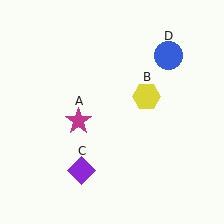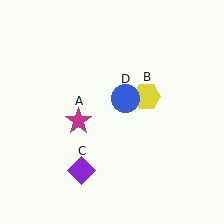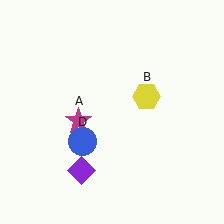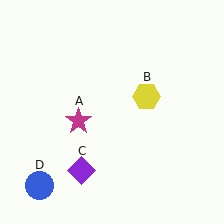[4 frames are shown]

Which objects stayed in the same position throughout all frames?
Magenta star (object A) and yellow hexagon (object B) and purple diamond (object C) remained stationary.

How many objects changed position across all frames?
1 object changed position: blue circle (object D).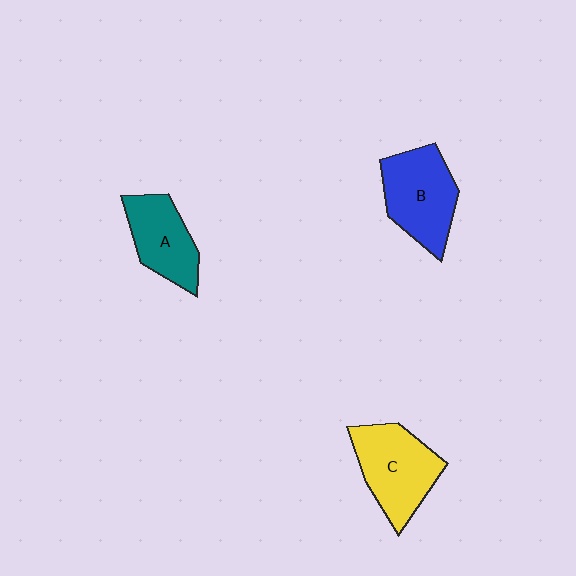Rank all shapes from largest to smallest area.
From largest to smallest: C (yellow), B (blue), A (teal).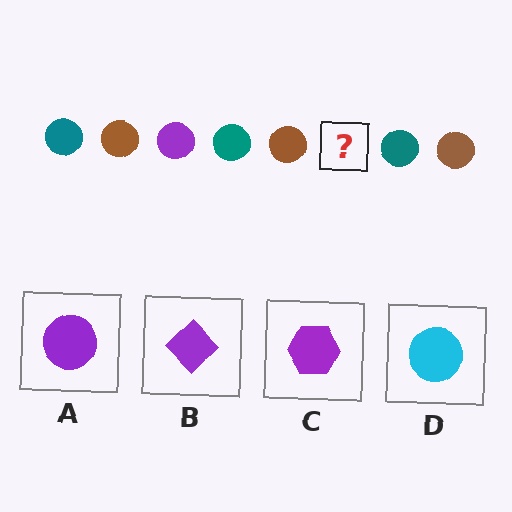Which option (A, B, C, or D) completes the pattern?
A.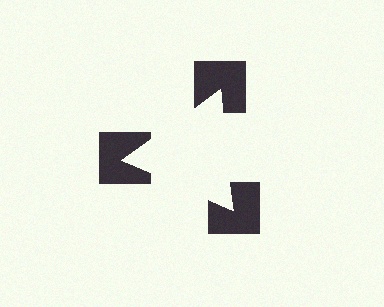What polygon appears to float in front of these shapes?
An illusory triangle — its edges are inferred from the aligned wedge cuts in the notched squares, not physically drawn.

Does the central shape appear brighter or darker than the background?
It typically appears slightly brighter than the background, even though no actual brightness change is drawn.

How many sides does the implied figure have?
3 sides.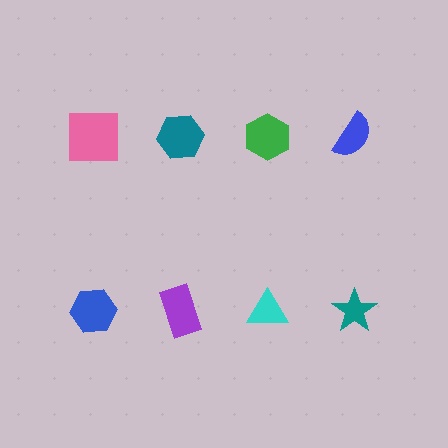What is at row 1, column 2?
A teal hexagon.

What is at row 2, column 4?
A teal star.